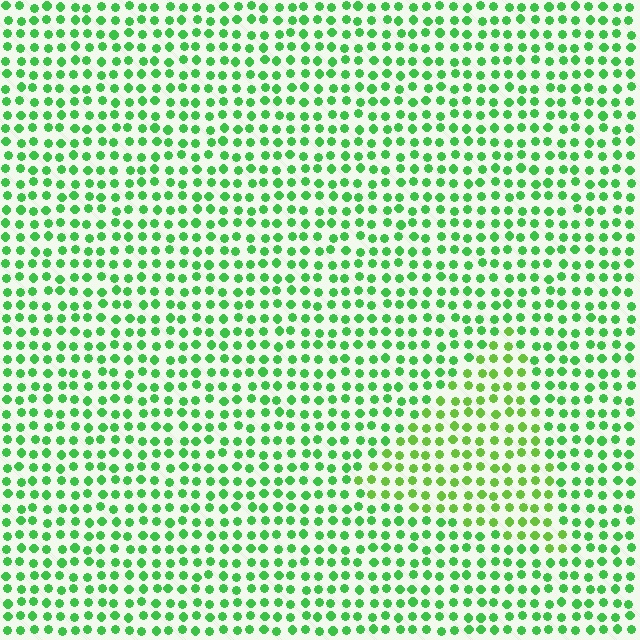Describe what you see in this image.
The image is filled with small green elements in a uniform arrangement. A triangle-shaped region is visible where the elements are tinted to a slightly different hue, forming a subtle color boundary.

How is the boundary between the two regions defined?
The boundary is defined purely by a slight shift in hue (about 24 degrees). Spacing, size, and orientation are identical on both sides.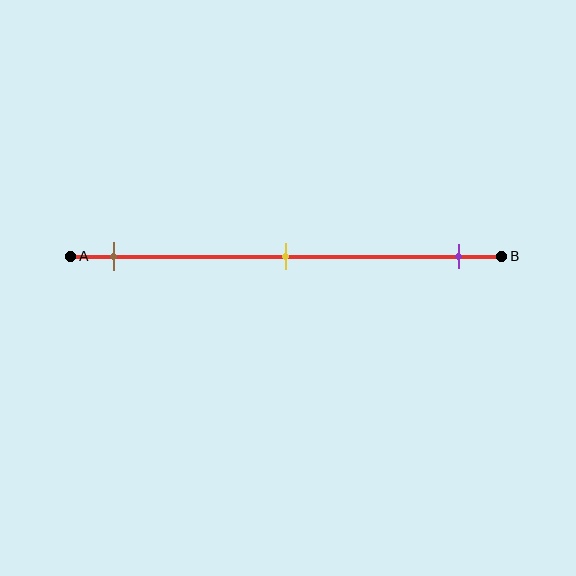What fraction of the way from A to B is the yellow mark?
The yellow mark is approximately 50% (0.5) of the way from A to B.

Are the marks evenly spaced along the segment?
Yes, the marks are approximately evenly spaced.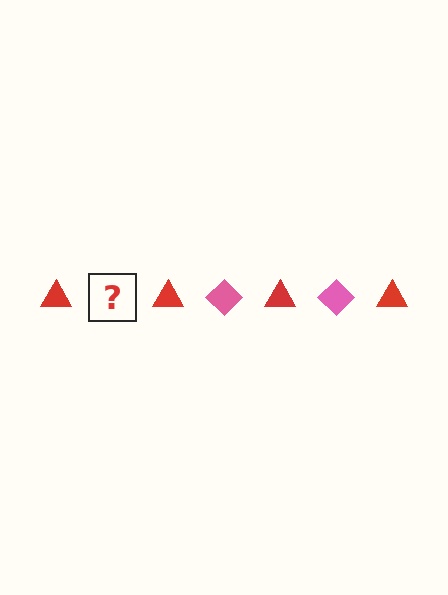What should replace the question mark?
The question mark should be replaced with a pink diamond.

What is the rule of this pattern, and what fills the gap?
The rule is that the pattern alternates between red triangle and pink diamond. The gap should be filled with a pink diamond.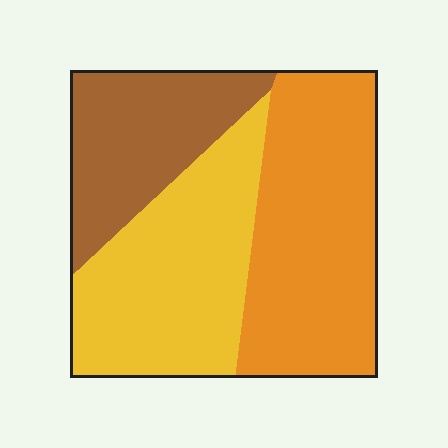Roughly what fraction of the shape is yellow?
Yellow takes up between a quarter and a half of the shape.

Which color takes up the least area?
Brown, at roughly 25%.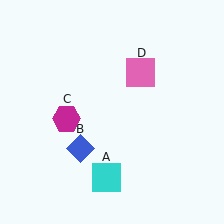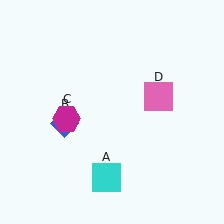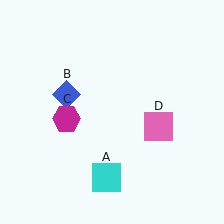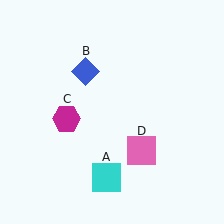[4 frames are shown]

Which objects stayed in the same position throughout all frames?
Cyan square (object A) and magenta hexagon (object C) remained stationary.